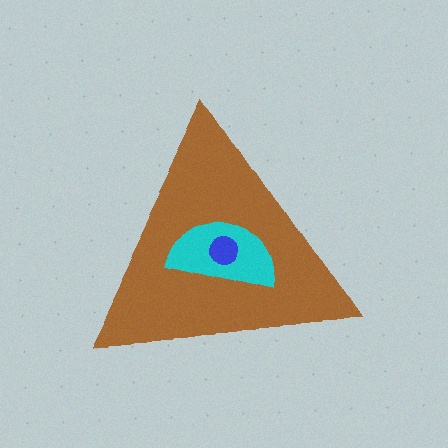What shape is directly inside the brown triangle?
The cyan semicircle.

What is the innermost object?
The blue circle.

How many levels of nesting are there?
3.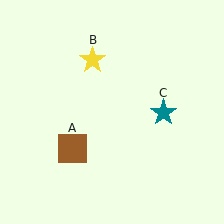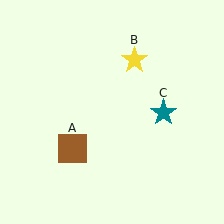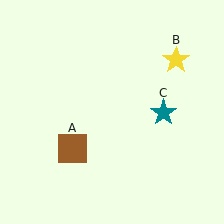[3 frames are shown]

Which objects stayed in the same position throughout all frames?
Brown square (object A) and teal star (object C) remained stationary.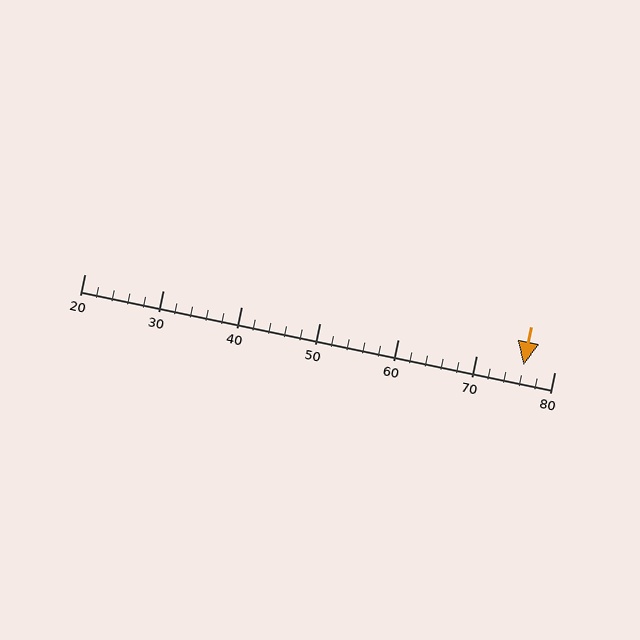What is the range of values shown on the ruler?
The ruler shows values from 20 to 80.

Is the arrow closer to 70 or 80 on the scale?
The arrow is closer to 80.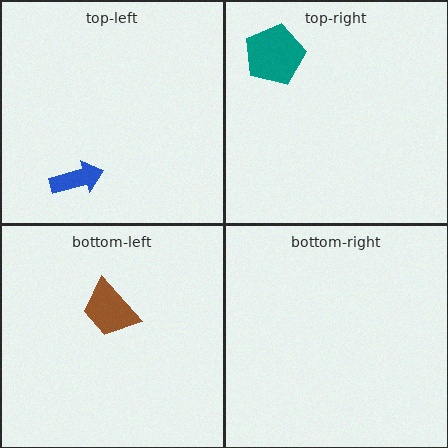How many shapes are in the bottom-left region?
1.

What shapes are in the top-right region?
The teal pentagon.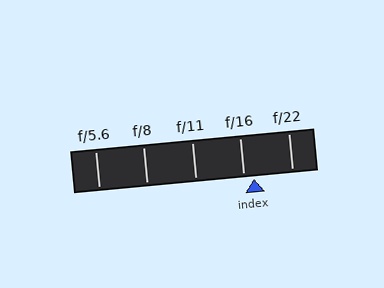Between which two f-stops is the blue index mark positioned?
The index mark is between f/16 and f/22.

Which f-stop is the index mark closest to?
The index mark is closest to f/16.